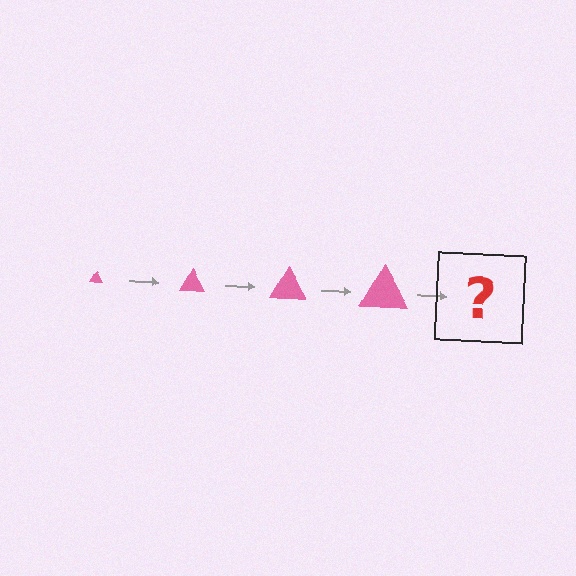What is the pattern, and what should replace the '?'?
The pattern is that the triangle gets progressively larger each step. The '?' should be a pink triangle, larger than the previous one.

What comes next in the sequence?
The next element should be a pink triangle, larger than the previous one.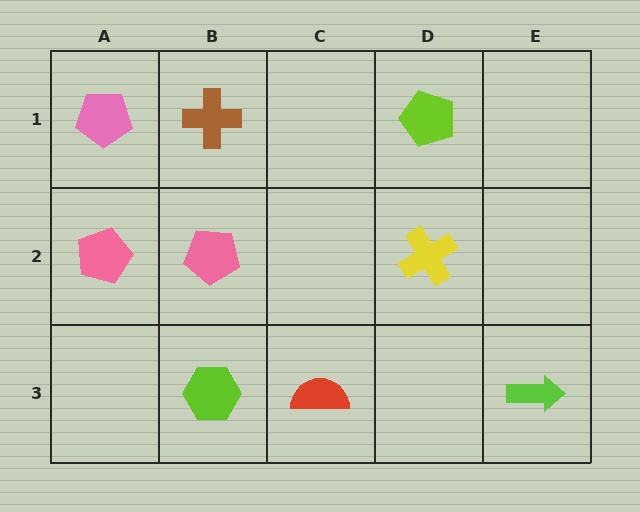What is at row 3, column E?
A lime arrow.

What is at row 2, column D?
A yellow cross.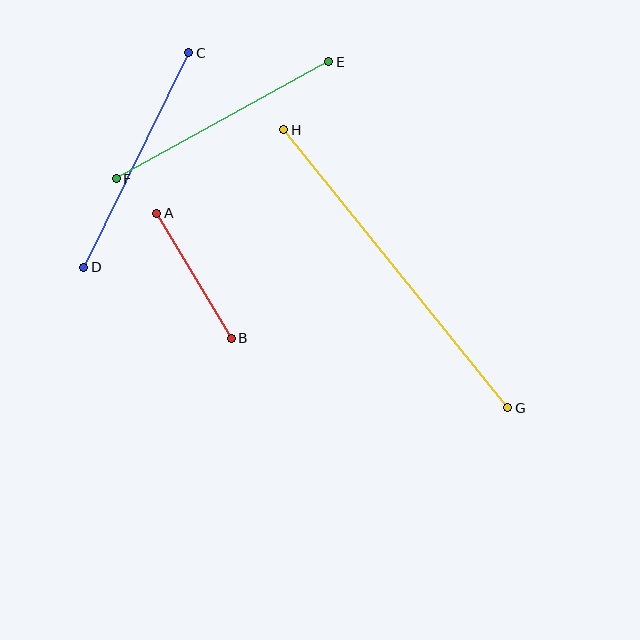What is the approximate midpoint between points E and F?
The midpoint is at approximately (223, 120) pixels.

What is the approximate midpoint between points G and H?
The midpoint is at approximately (396, 269) pixels.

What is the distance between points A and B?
The distance is approximately 145 pixels.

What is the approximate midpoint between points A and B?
The midpoint is at approximately (194, 276) pixels.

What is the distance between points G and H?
The distance is approximately 357 pixels.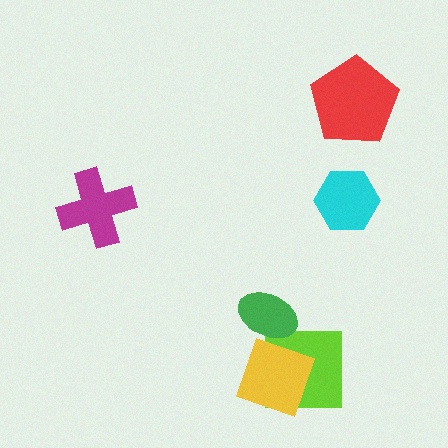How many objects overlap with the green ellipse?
0 objects overlap with the green ellipse.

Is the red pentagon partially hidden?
No, no other shape covers it.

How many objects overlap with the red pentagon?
0 objects overlap with the red pentagon.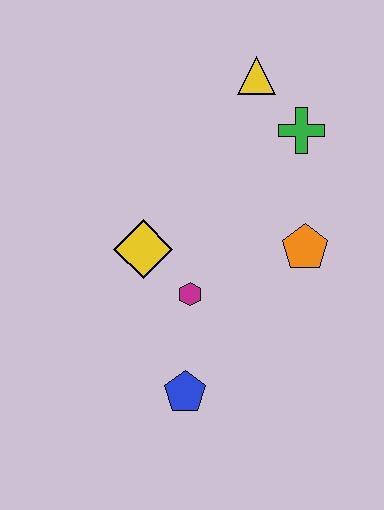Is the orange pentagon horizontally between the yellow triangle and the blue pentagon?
No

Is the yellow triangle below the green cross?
No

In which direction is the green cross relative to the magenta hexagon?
The green cross is above the magenta hexagon.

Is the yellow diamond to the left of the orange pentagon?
Yes